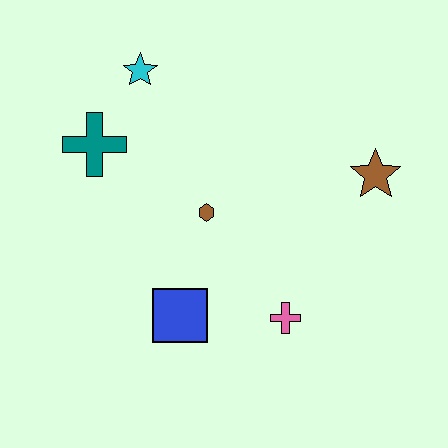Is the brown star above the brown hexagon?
Yes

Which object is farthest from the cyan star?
The pink cross is farthest from the cyan star.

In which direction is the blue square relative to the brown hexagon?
The blue square is below the brown hexagon.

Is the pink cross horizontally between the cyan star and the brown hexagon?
No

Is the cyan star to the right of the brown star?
No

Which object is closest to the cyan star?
The teal cross is closest to the cyan star.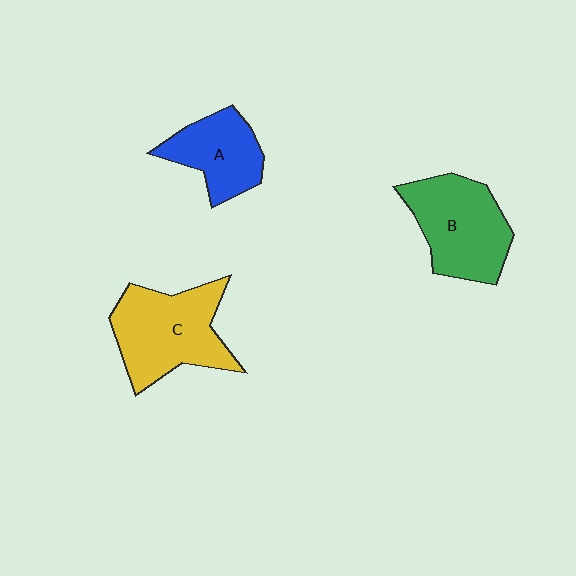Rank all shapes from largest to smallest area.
From largest to smallest: C (yellow), B (green), A (blue).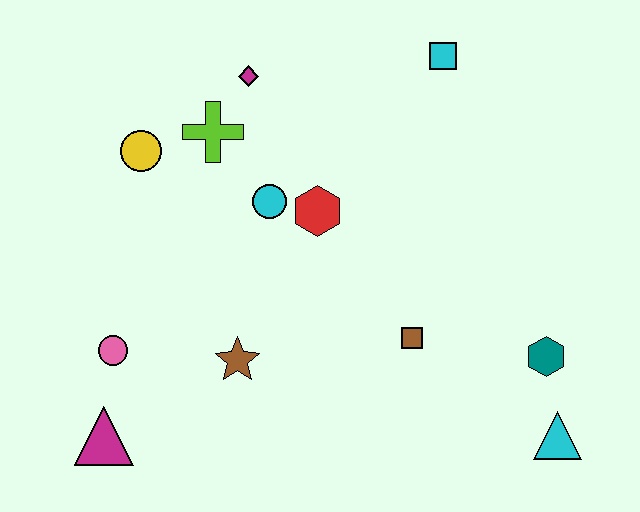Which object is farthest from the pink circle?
The cyan triangle is farthest from the pink circle.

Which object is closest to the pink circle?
The magenta triangle is closest to the pink circle.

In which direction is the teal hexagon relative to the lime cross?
The teal hexagon is to the right of the lime cross.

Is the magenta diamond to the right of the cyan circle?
No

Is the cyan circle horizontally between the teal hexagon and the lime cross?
Yes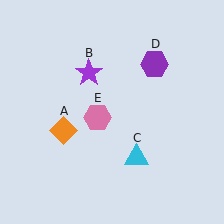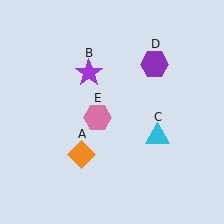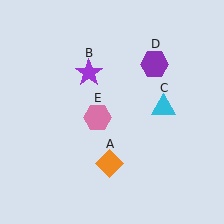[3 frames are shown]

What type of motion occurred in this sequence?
The orange diamond (object A), cyan triangle (object C) rotated counterclockwise around the center of the scene.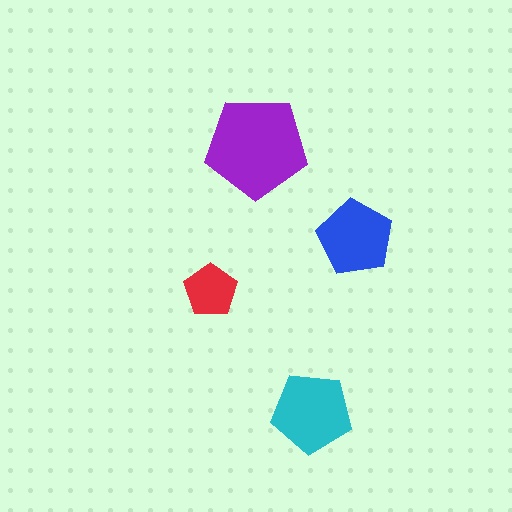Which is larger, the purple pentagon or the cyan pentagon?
The purple one.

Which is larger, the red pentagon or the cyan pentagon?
The cyan one.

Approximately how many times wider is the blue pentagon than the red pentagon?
About 1.5 times wider.